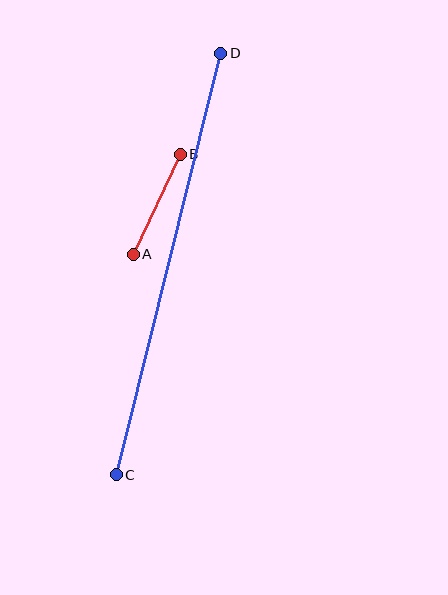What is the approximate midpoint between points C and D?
The midpoint is at approximately (169, 264) pixels.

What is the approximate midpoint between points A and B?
The midpoint is at approximately (157, 204) pixels.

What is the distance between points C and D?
The distance is approximately 434 pixels.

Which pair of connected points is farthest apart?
Points C and D are farthest apart.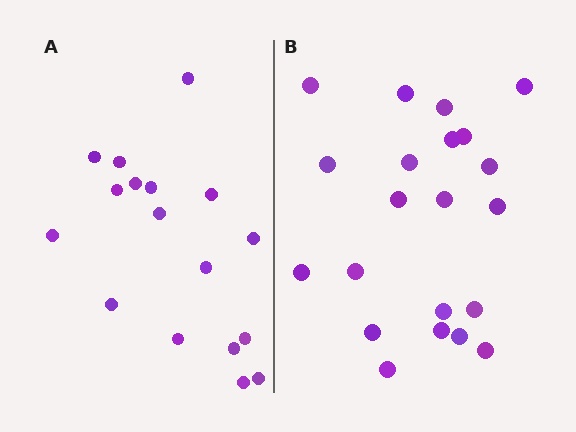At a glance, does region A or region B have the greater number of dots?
Region B (the right region) has more dots.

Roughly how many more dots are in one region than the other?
Region B has about 4 more dots than region A.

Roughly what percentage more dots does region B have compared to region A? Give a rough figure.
About 25% more.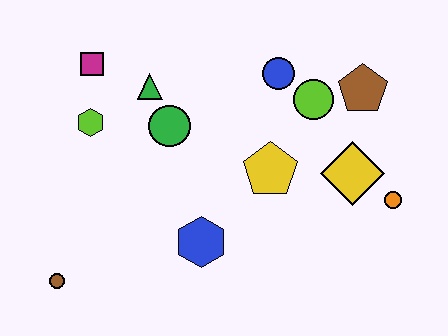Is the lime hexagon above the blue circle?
No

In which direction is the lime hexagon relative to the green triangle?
The lime hexagon is to the left of the green triangle.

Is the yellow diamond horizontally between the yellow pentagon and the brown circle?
No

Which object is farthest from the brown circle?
The brown pentagon is farthest from the brown circle.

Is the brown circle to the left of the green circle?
Yes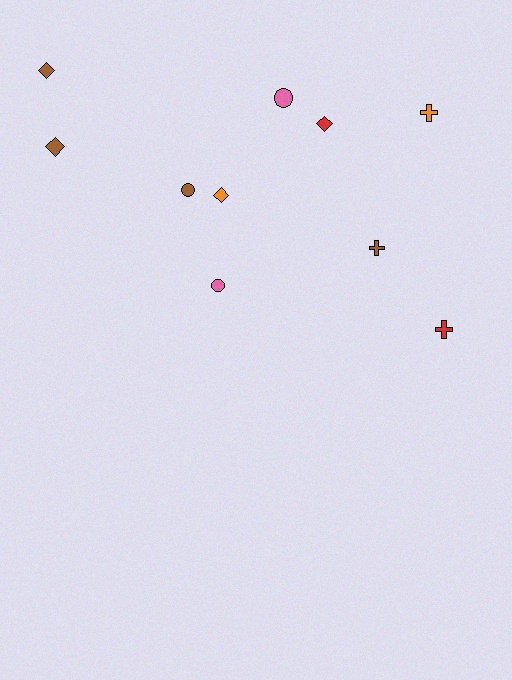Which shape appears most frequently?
Diamond, with 4 objects.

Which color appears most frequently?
Brown, with 4 objects.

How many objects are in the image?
There are 10 objects.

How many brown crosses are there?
There is 1 brown cross.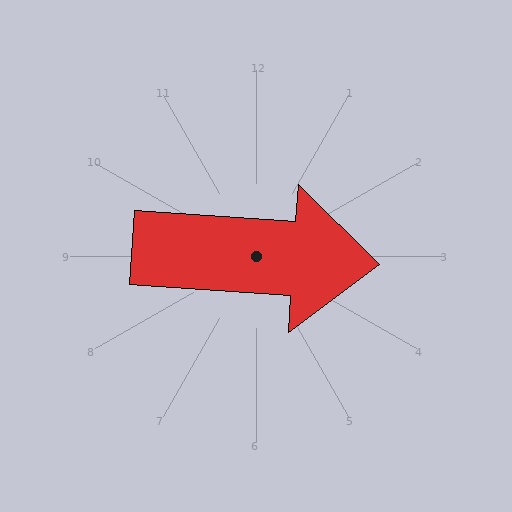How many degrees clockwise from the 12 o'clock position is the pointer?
Approximately 94 degrees.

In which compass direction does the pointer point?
East.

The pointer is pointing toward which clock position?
Roughly 3 o'clock.